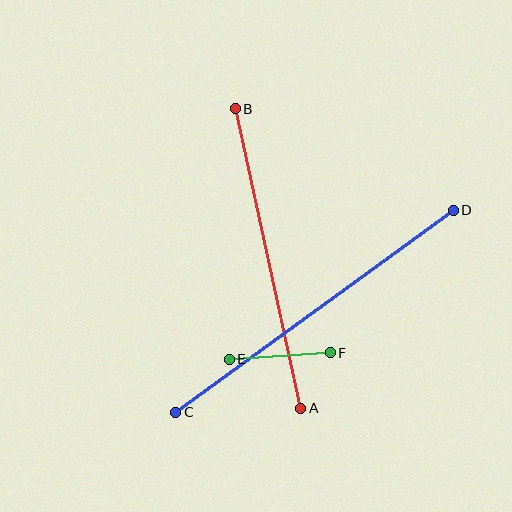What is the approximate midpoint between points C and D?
The midpoint is at approximately (314, 311) pixels.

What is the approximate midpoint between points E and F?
The midpoint is at approximately (280, 356) pixels.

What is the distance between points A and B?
The distance is approximately 306 pixels.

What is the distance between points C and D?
The distance is approximately 343 pixels.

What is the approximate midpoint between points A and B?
The midpoint is at approximately (268, 258) pixels.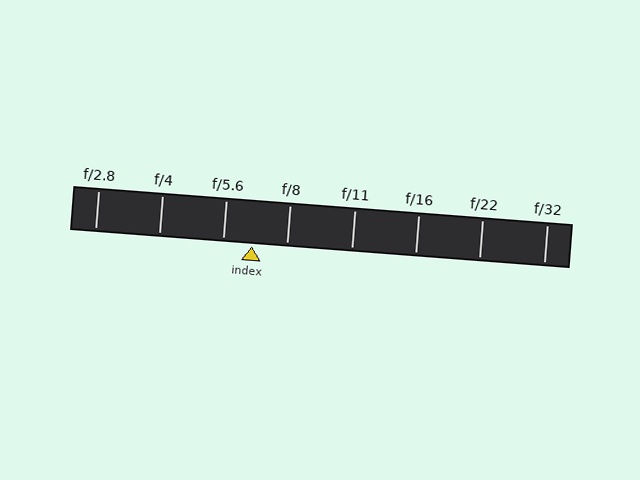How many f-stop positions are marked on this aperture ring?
There are 8 f-stop positions marked.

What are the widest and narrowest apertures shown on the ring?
The widest aperture shown is f/2.8 and the narrowest is f/32.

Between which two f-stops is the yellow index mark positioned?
The index mark is between f/5.6 and f/8.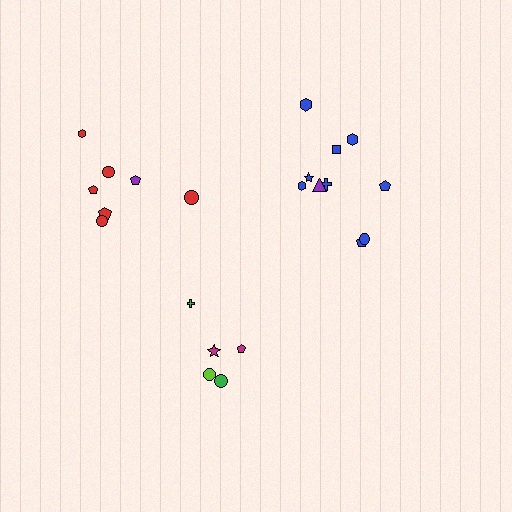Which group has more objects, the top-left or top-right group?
The top-right group.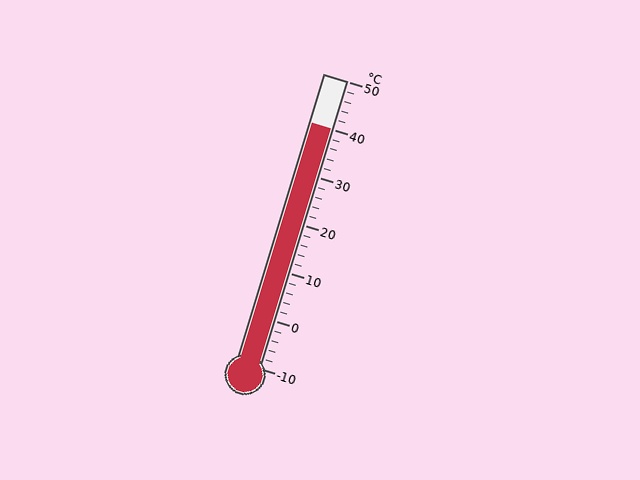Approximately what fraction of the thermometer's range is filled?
The thermometer is filled to approximately 85% of its range.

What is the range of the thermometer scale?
The thermometer scale ranges from -10°C to 50°C.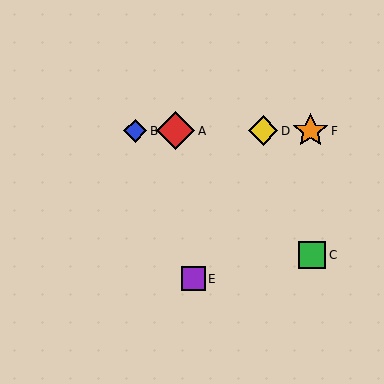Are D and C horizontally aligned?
No, D is at y≈131 and C is at y≈255.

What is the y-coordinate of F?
Object F is at y≈131.